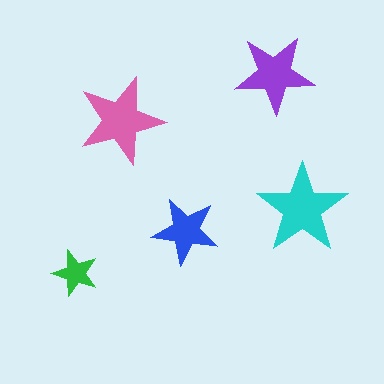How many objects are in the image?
There are 5 objects in the image.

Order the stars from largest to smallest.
the cyan one, the pink one, the purple one, the blue one, the green one.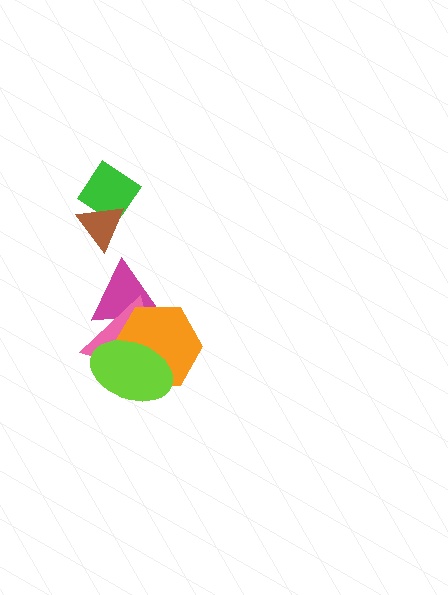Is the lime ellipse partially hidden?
No, no other shape covers it.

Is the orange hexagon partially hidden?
Yes, it is partially covered by another shape.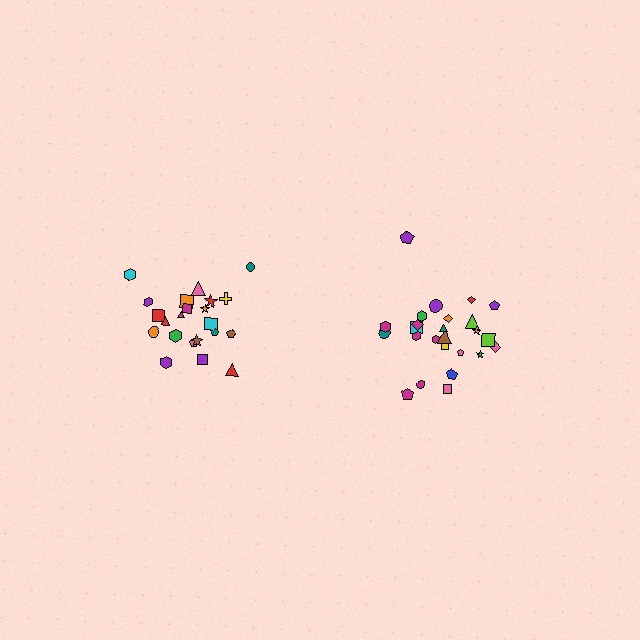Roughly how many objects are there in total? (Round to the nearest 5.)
Roughly 45 objects in total.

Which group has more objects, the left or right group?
The right group.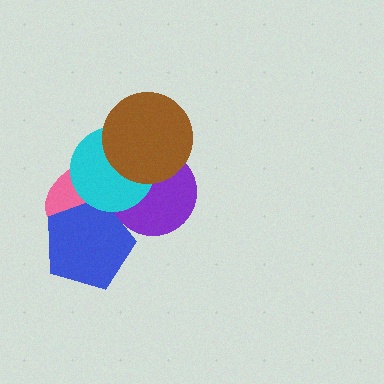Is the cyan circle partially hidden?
Yes, it is partially covered by another shape.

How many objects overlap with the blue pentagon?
2 objects overlap with the blue pentagon.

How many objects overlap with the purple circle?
3 objects overlap with the purple circle.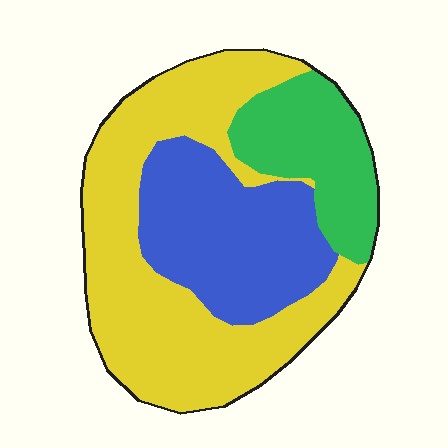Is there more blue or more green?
Blue.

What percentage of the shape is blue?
Blue takes up about one third (1/3) of the shape.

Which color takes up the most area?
Yellow, at roughly 50%.